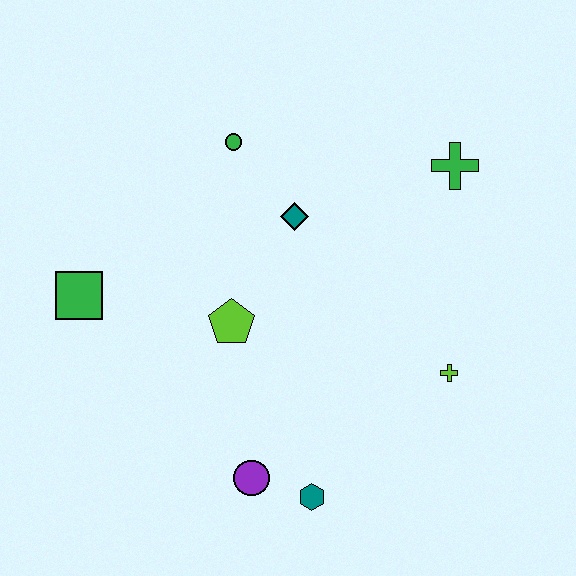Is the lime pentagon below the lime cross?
No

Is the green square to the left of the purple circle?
Yes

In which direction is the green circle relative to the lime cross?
The green circle is above the lime cross.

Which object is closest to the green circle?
The teal diamond is closest to the green circle.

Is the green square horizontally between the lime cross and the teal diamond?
No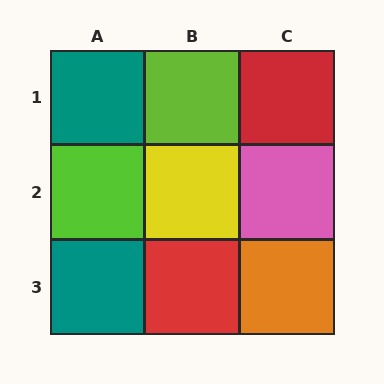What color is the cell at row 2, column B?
Yellow.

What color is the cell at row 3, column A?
Teal.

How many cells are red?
2 cells are red.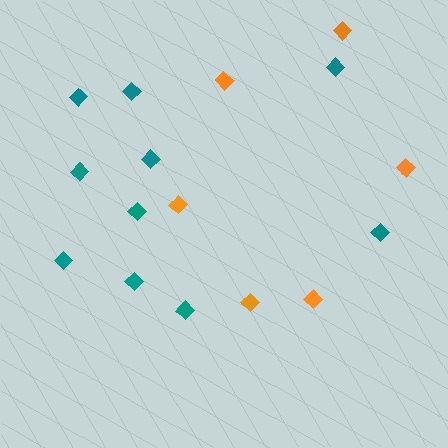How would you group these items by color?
There are 2 groups: one group of teal diamonds (10) and one group of orange diamonds (6).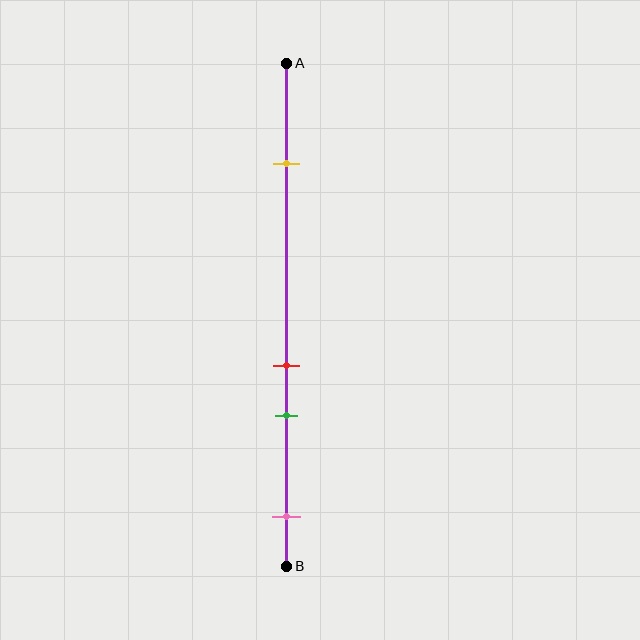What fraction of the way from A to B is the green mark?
The green mark is approximately 70% (0.7) of the way from A to B.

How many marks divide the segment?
There are 4 marks dividing the segment.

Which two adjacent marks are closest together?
The red and green marks are the closest adjacent pair.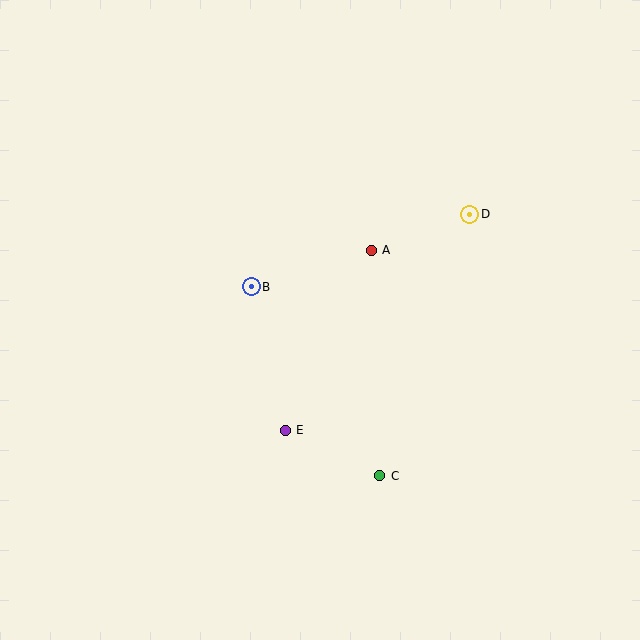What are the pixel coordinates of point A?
Point A is at (371, 250).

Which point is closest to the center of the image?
Point B at (251, 287) is closest to the center.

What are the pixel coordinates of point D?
Point D is at (470, 214).